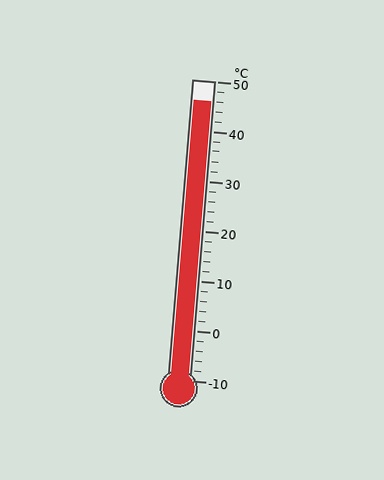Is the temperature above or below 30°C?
The temperature is above 30°C.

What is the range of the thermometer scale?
The thermometer scale ranges from -10°C to 50°C.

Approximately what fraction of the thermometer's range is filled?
The thermometer is filled to approximately 95% of its range.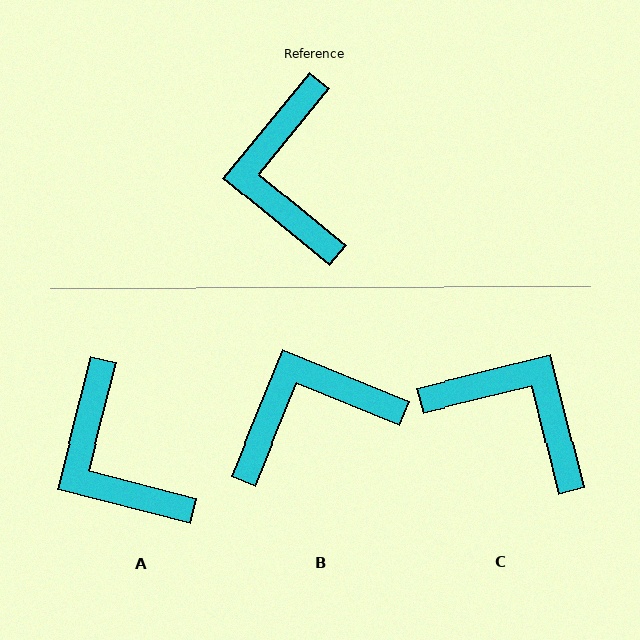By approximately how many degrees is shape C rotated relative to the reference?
Approximately 127 degrees clockwise.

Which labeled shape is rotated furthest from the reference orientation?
C, about 127 degrees away.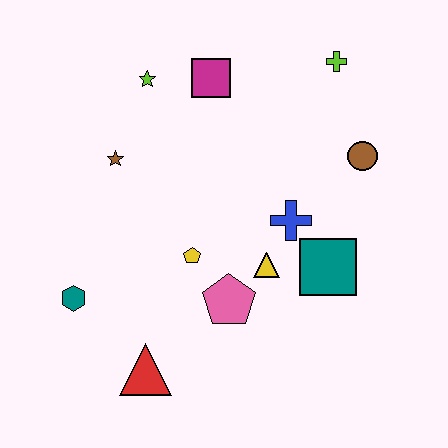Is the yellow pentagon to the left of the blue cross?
Yes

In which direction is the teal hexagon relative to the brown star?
The teal hexagon is below the brown star.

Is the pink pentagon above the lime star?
No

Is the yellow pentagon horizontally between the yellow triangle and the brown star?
Yes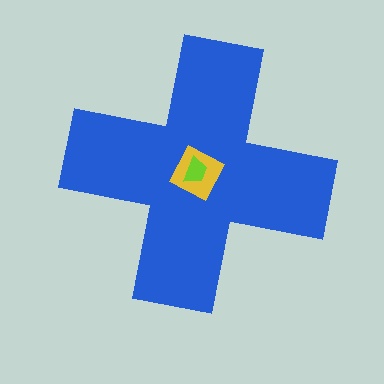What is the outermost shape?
The blue cross.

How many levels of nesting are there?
3.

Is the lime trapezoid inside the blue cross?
Yes.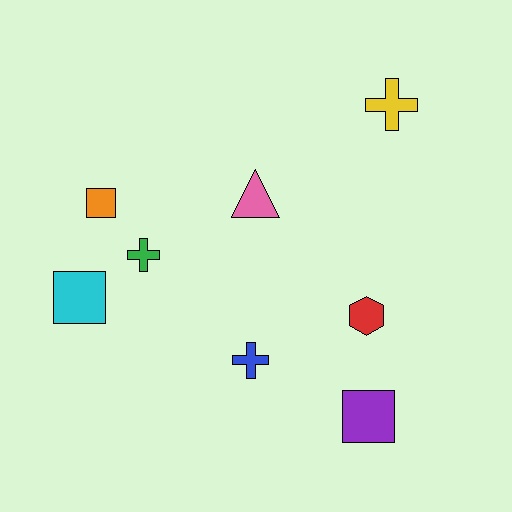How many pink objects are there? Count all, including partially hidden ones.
There is 1 pink object.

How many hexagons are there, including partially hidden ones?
There is 1 hexagon.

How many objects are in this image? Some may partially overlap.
There are 8 objects.